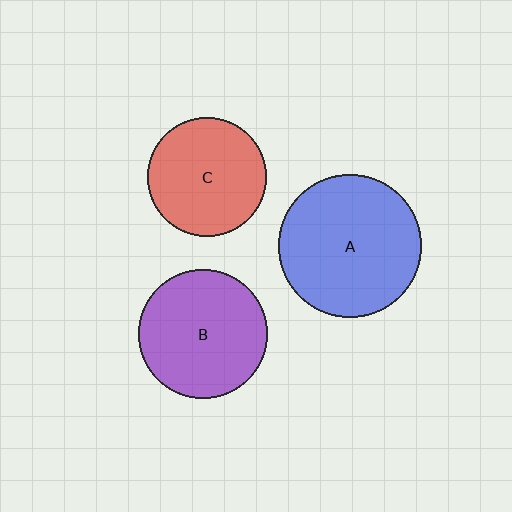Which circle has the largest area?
Circle A (blue).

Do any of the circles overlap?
No, none of the circles overlap.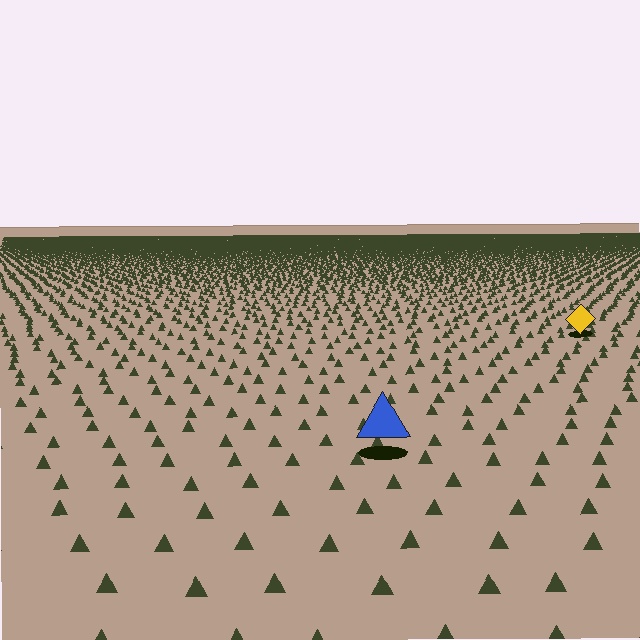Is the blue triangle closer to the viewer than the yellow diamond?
Yes. The blue triangle is closer — you can tell from the texture gradient: the ground texture is coarser near it.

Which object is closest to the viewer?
The blue triangle is closest. The texture marks near it are larger and more spread out.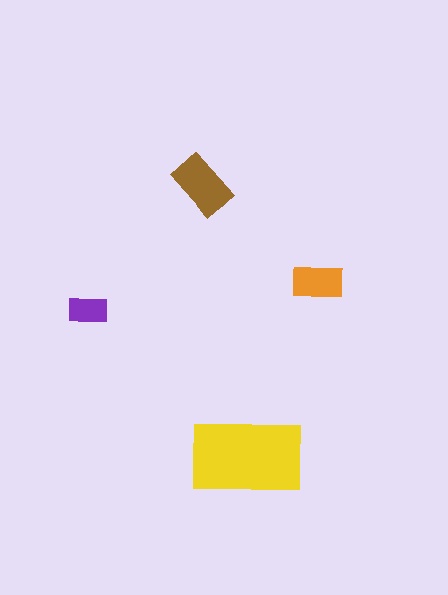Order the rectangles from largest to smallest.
the yellow one, the brown one, the orange one, the purple one.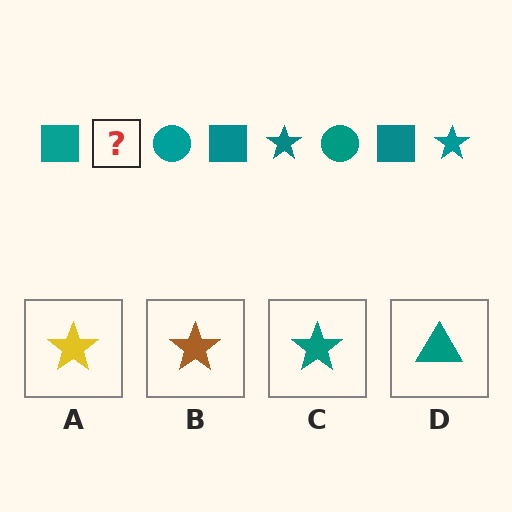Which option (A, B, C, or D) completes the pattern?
C.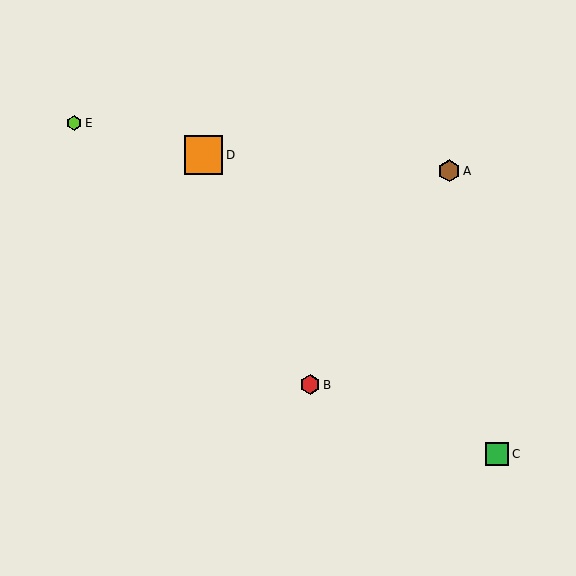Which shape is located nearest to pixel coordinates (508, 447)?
The green square (labeled C) at (497, 454) is nearest to that location.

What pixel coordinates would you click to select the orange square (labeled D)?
Click at (204, 155) to select the orange square D.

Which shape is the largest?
The orange square (labeled D) is the largest.